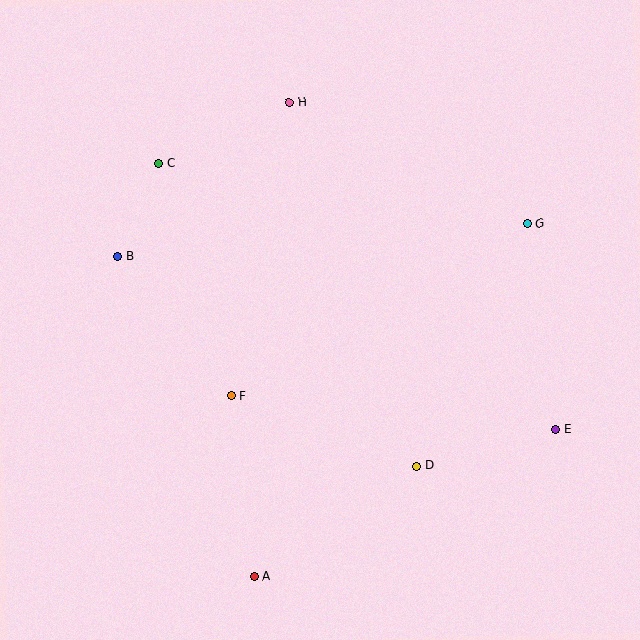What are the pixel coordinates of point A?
Point A is at (255, 576).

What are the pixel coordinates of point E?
Point E is at (556, 429).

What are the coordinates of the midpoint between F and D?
The midpoint between F and D is at (324, 431).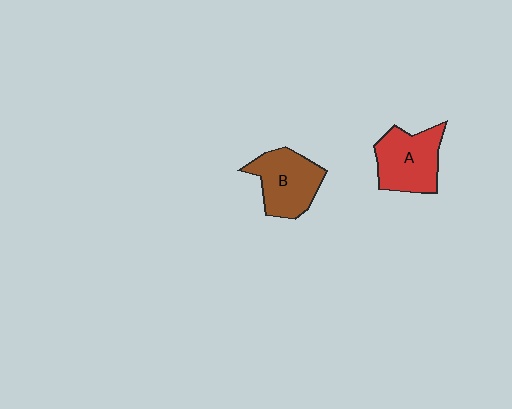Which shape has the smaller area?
Shape B (brown).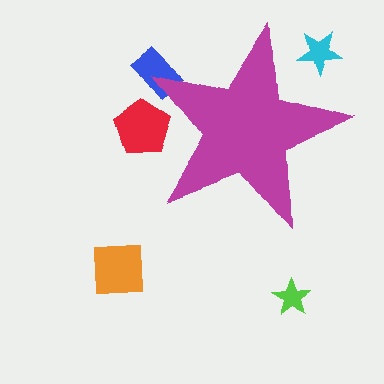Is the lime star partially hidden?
No, the lime star is fully visible.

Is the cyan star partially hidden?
Yes, the cyan star is partially hidden behind the magenta star.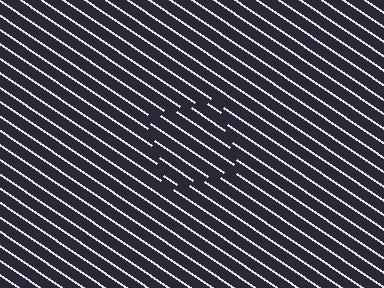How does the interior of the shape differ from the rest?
The interior of the shape contains the same grating, shifted by half a period — the contour is defined by the phase discontinuity where line-ends from the inner and outer gratings abut.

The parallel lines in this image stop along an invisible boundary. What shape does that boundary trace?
An illusory square. The interior of the shape contains the same grating, shifted by half a period — the contour is defined by the phase discontinuity where line-ends from the inner and outer gratings abut.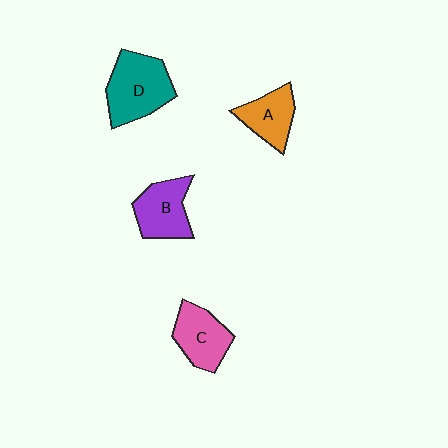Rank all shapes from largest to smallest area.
From largest to smallest: D (teal), B (purple), C (pink), A (orange).